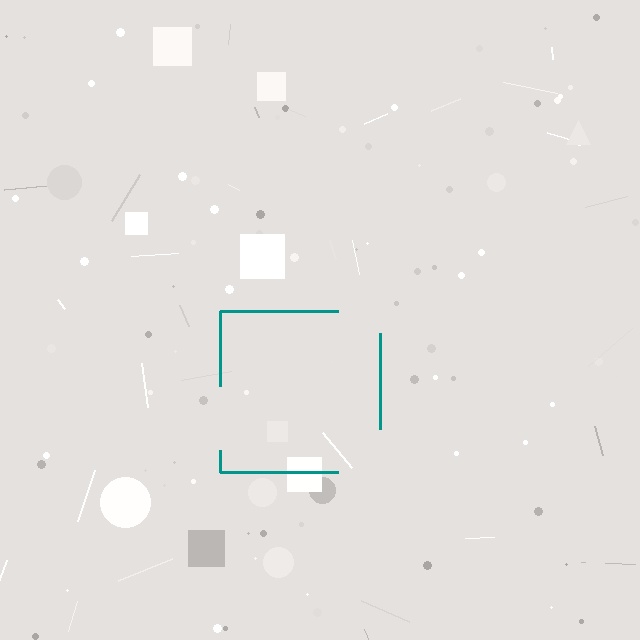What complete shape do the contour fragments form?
The contour fragments form a square.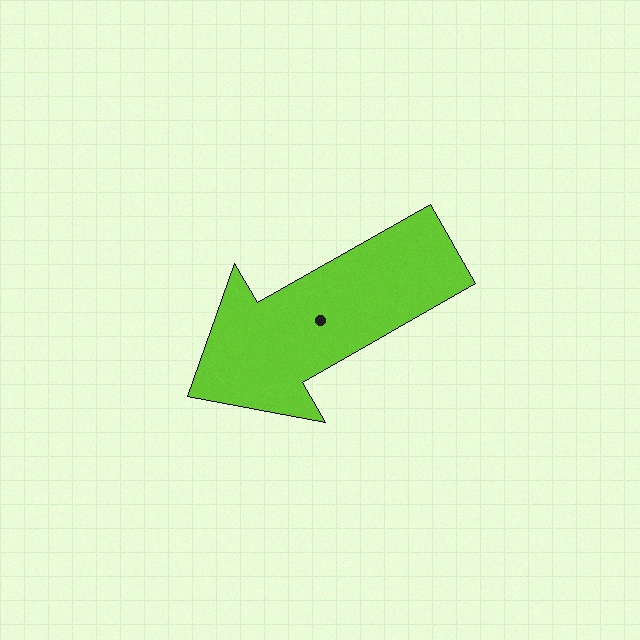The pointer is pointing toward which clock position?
Roughly 8 o'clock.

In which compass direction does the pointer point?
Southwest.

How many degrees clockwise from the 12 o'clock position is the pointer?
Approximately 240 degrees.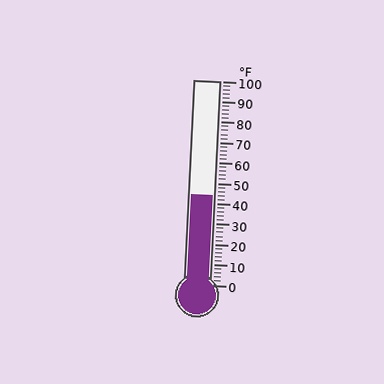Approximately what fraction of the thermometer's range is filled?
The thermometer is filled to approximately 45% of its range.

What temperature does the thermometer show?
The thermometer shows approximately 44°F.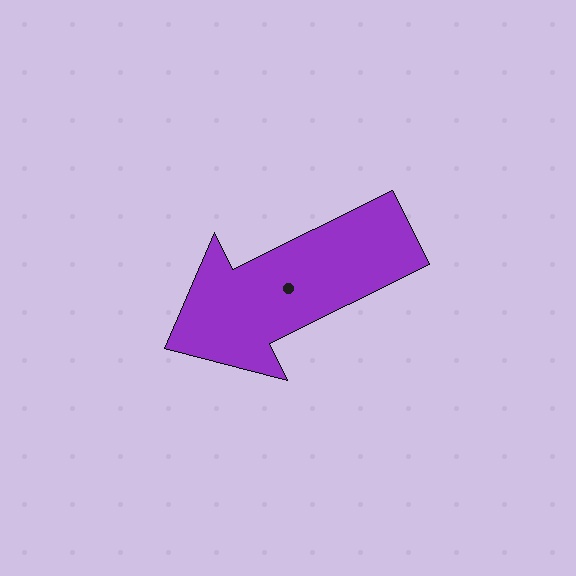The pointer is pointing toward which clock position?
Roughly 8 o'clock.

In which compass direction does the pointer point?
Southwest.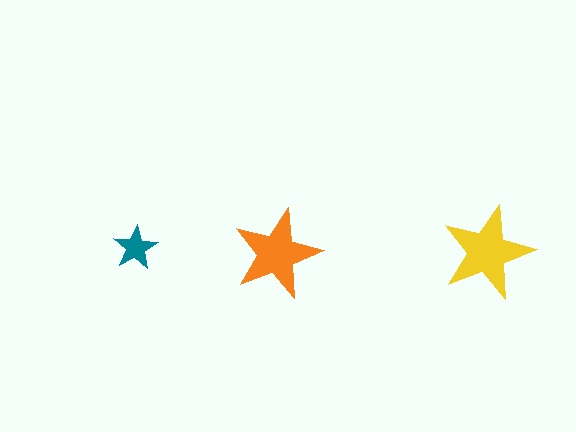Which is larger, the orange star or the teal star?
The orange one.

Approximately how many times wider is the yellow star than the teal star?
About 2 times wider.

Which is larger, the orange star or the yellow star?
The yellow one.